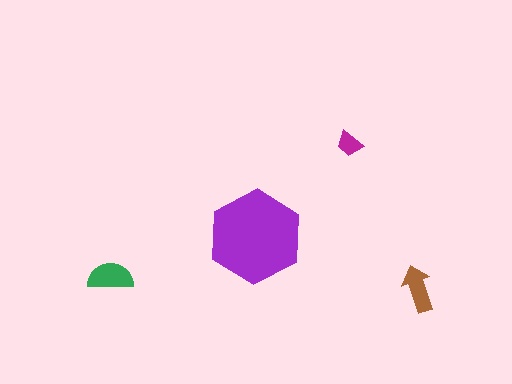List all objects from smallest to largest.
The magenta trapezoid, the brown arrow, the green semicircle, the purple hexagon.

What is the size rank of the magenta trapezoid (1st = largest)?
4th.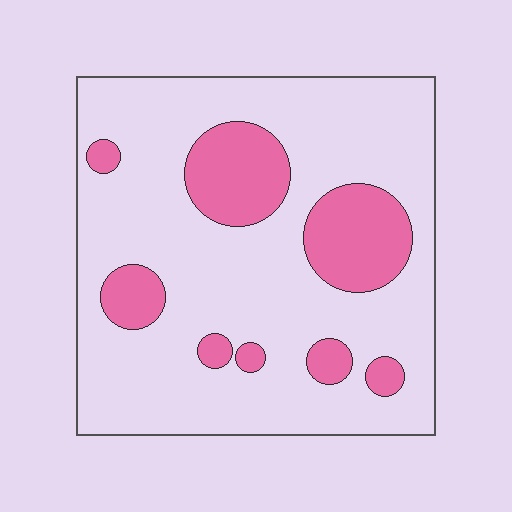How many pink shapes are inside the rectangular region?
8.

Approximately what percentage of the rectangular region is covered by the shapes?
Approximately 20%.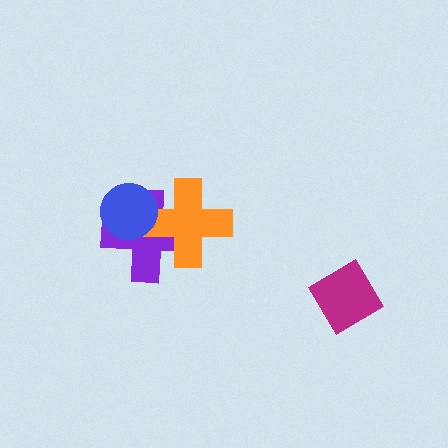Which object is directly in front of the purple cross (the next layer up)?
The orange cross is directly in front of the purple cross.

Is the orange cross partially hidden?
Yes, it is partially covered by another shape.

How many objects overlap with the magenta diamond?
0 objects overlap with the magenta diamond.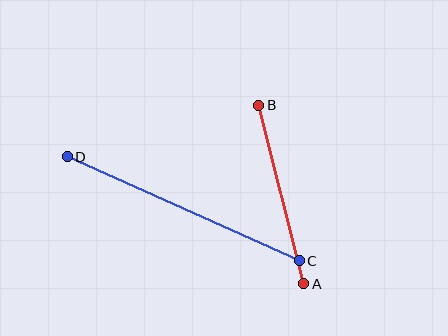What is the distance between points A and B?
The distance is approximately 184 pixels.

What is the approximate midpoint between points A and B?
The midpoint is at approximately (281, 195) pixels.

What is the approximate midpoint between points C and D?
The midpoint is at approximately (183, 209) pixels.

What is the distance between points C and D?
The distance is approximately 254 pixels.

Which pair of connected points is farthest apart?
Points C and D are farthest apart.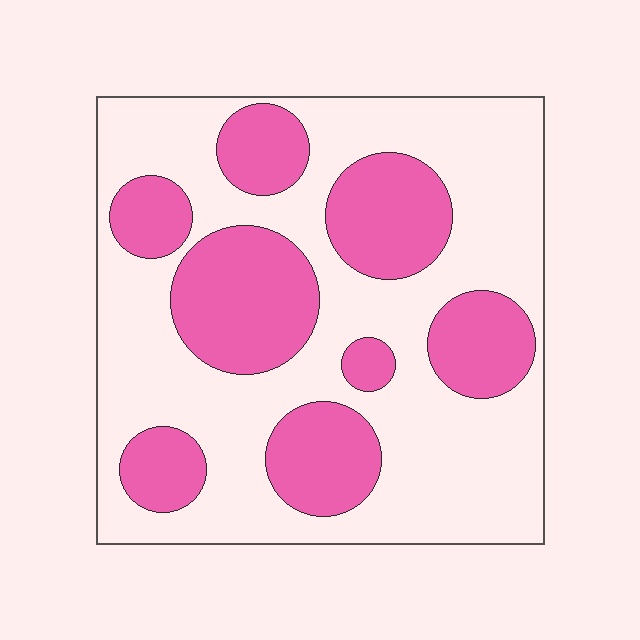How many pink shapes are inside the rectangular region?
8.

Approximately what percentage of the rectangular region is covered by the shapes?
Approximately 35%.